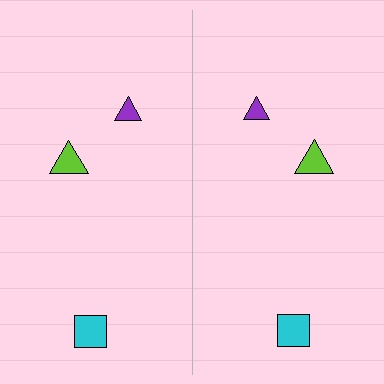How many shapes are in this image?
There are 6 shapes in this image.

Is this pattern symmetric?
Yes, this pattern has bilateral (reflection) symmetry.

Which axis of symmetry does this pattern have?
The pattern has a vertical axis of symmetry running through the center of the image.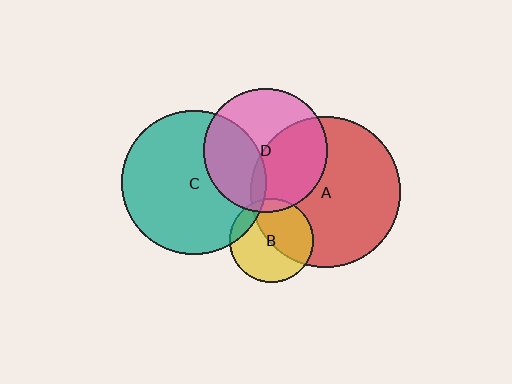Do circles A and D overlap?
Yes.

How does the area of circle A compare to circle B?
Approximately 3.2 times.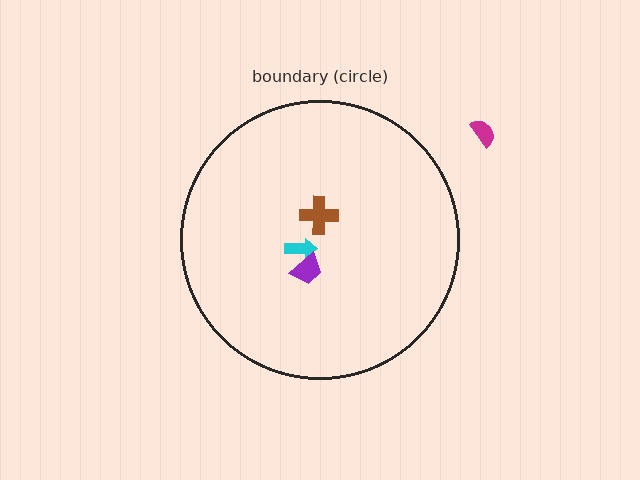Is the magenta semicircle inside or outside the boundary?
Outside.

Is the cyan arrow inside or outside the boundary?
Inside.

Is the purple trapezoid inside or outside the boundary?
Inside.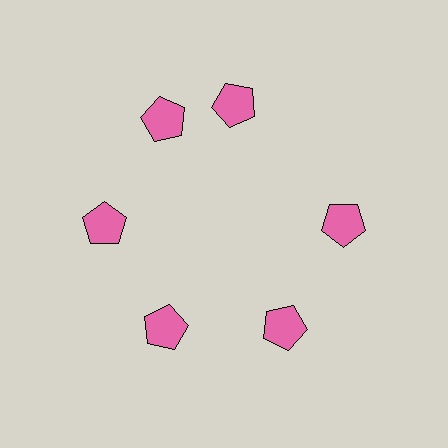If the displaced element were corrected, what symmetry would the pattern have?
It would have 6-fold rotational symmetry — the pattern would map onto itself every 60 degrees.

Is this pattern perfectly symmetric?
No. The 6 pink pentagons are arranged in a ring, but one element near the 1 o'clock position is rotated out of alignment along the ring, breaking the 6-fold rotational symmetry.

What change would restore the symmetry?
The symmetry would be restored by rotating it back into even spacing with its neighbors so that all 6 pentagons sit at equal angles and equal distance from the center.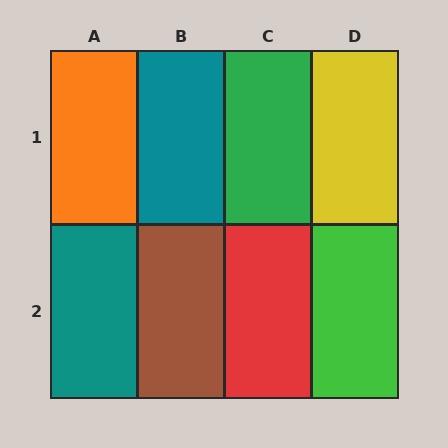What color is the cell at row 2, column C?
Red.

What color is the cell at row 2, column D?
Green.